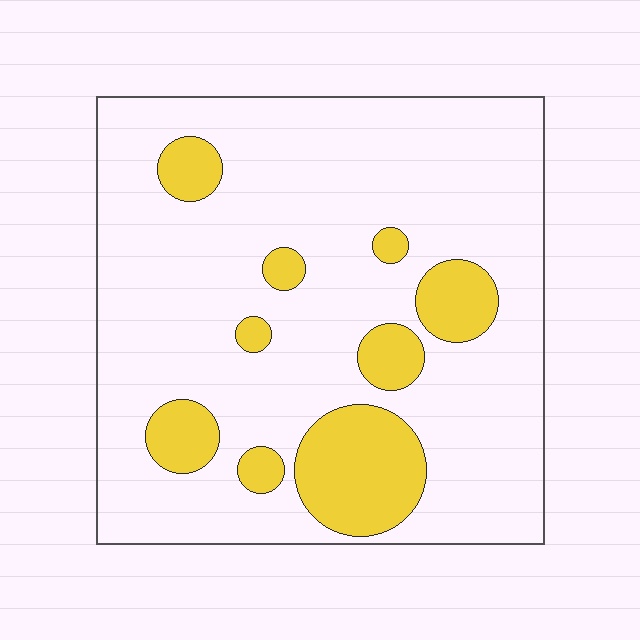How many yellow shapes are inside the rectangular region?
9.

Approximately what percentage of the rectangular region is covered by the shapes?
Approximately 20%.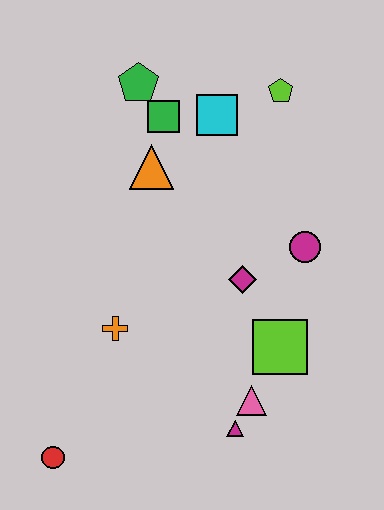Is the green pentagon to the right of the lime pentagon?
No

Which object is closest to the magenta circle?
The magenta diamond is closest to the magenta circle.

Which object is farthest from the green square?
The red circle is farthest from the green square.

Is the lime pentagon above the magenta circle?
Yes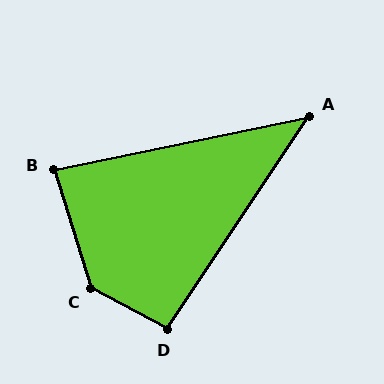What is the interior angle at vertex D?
Approximately 95 degrees (obtuse).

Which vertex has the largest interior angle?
C, at approximately 135 degrees.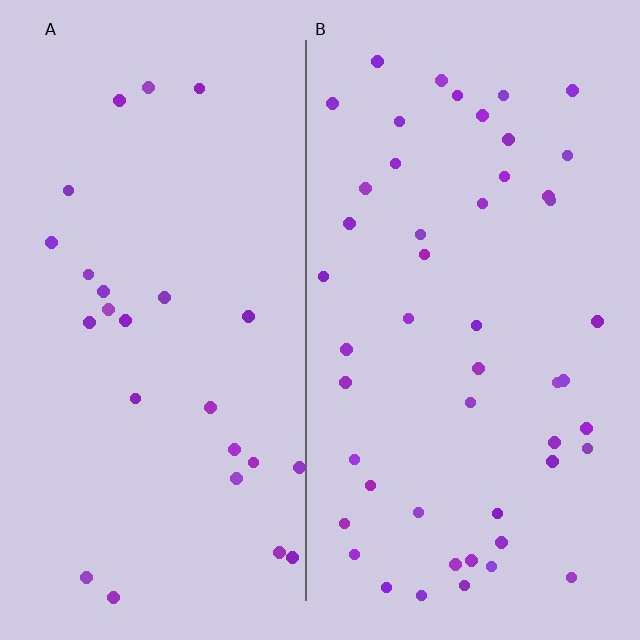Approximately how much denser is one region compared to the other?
Approximately 1.9× — region B over region A.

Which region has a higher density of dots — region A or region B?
B (the right).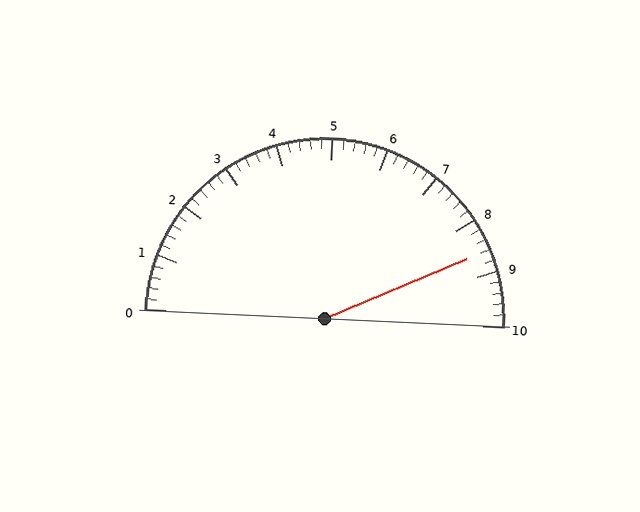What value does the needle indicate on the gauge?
The needle indicates approximately 8.6.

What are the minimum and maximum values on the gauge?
The gauge ranges from 0 to 10.